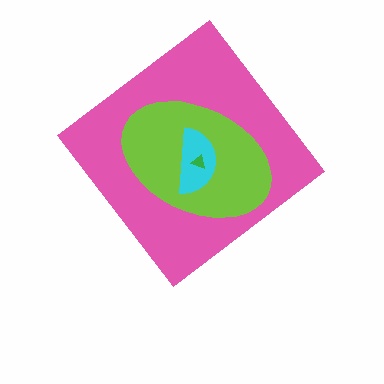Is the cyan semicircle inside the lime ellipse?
Yes.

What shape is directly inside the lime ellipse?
The cyan semicircle.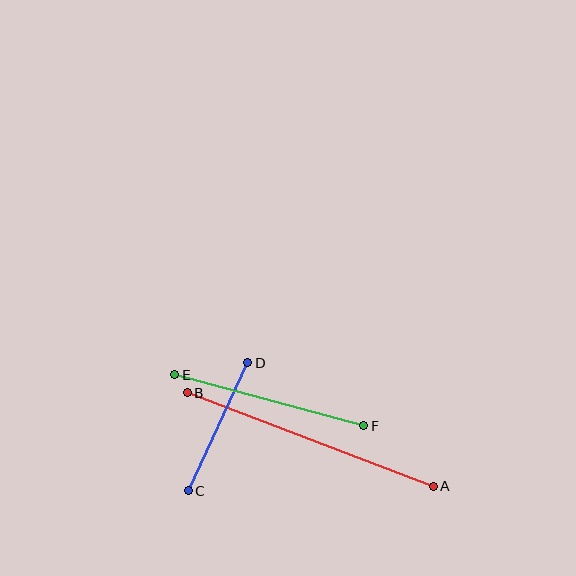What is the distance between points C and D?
The distance is approximately 141 pixels.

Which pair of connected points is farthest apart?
Points A and B are farthest apart.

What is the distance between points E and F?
The distance is approximately 196 pixels.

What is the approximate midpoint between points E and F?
The midpoint is at approximately (269, 400) pixels.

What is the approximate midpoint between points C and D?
The midpoint is at approximately (218, 427) pixels.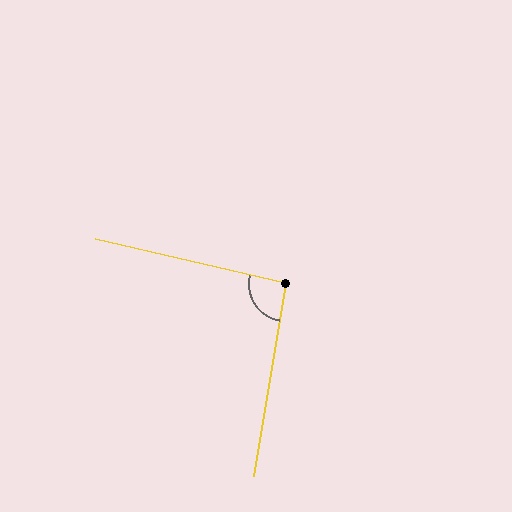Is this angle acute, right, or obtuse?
It is approximately a right angle.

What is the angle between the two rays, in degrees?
Approximately 94 degrees.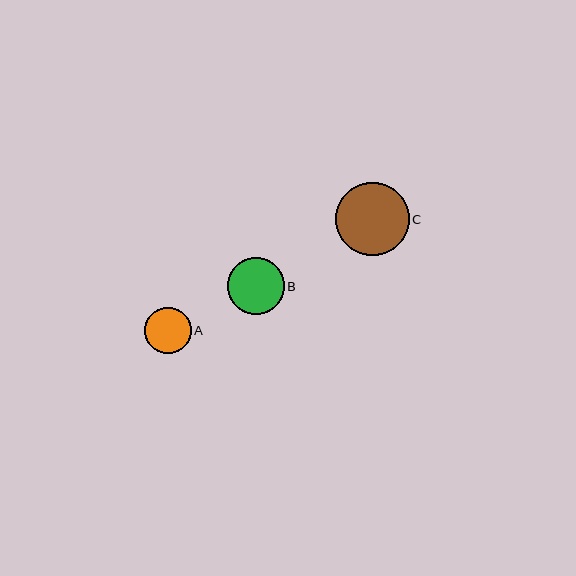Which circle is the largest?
Circle C is the largest with a size of approximately 74 pixels.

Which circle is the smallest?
Circle A is the smallest with a size of approximately 46 pixels.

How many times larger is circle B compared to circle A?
Circle B is approximately 1.2 times the size of circle A.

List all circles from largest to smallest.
From largest to smallest: C, B, A.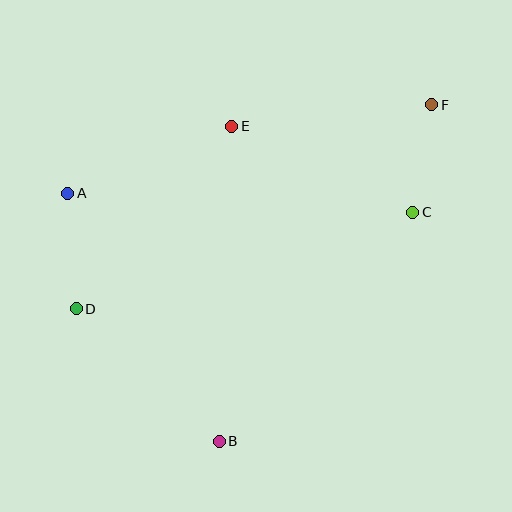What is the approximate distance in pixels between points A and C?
The distance between A and C is approximately 345 pixels.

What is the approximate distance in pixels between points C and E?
The distance between C and E is approximately 200 pixels.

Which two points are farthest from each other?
Points D and F are farthest from each other.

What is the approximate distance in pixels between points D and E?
The distance between D and E is approximately 240 pixels.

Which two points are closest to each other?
Points C and F are closest to each other.